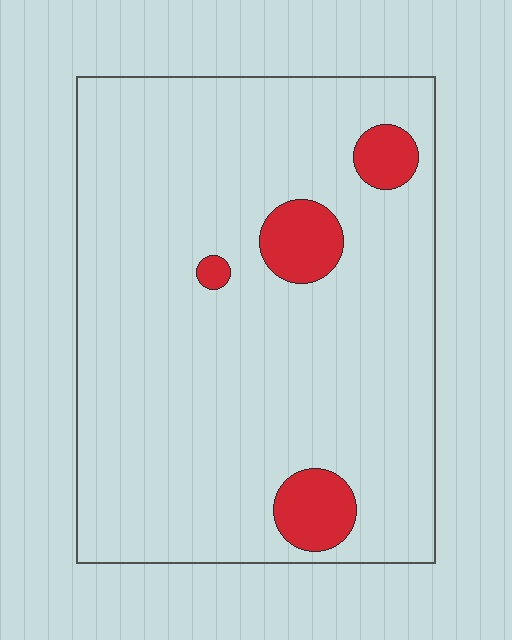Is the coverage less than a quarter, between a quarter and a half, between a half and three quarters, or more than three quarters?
Less than a quarter.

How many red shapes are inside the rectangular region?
4.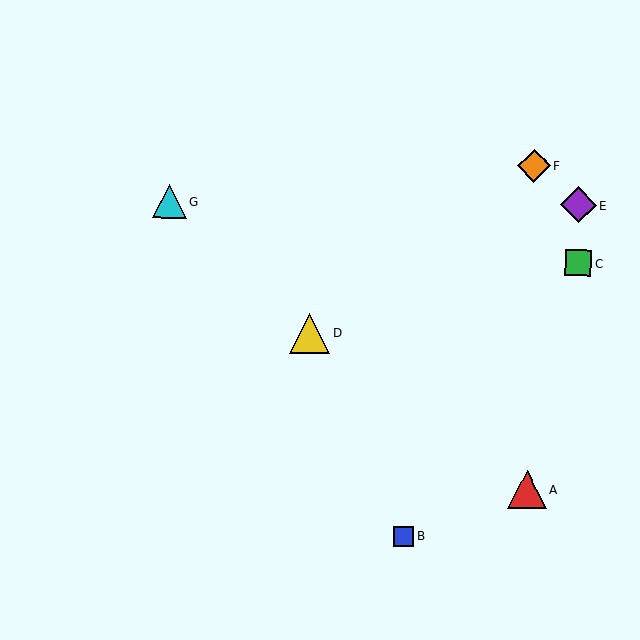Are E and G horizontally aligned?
Yes, both are at y≈205.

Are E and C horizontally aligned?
No, E is at y≈205 and C is at y≈263.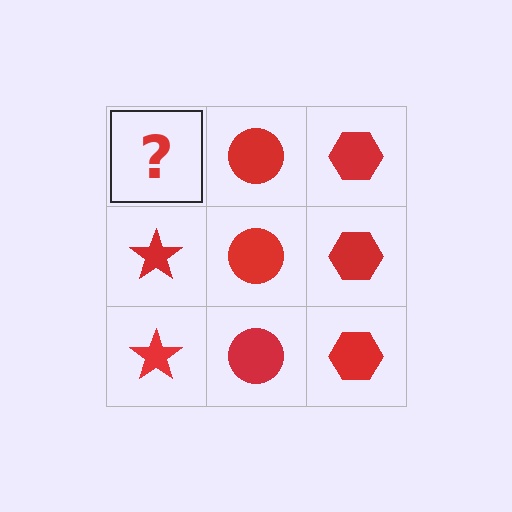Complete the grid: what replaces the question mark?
The question mark should be replaced with a red star.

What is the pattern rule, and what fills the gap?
The rule is that each column has a consistent shape. The gap should be filled with a red star.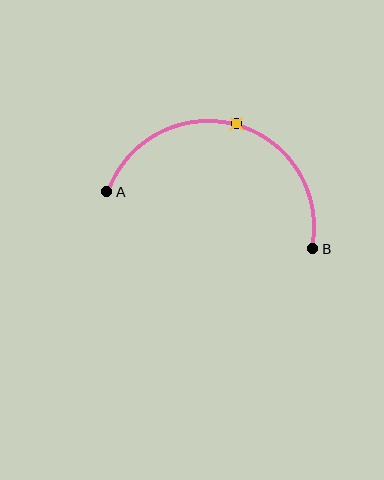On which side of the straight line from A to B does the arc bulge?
The arc bulges above the straight line connecting A and B.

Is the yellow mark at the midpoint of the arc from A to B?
Yes. The yellow mark lies on the arc at equal arc-length from both A and B — it is the arc midpoint.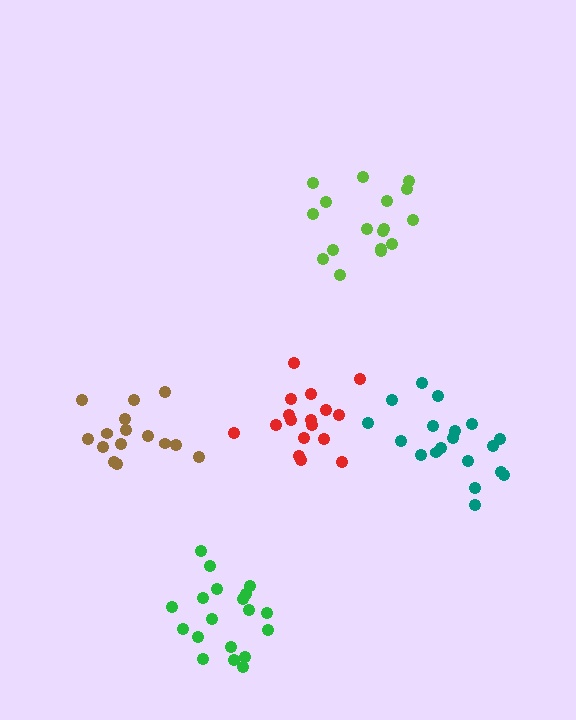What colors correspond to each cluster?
The clusters are colored: green, red, lime, teal, brown.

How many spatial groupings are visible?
There are 5 spatial groupings.